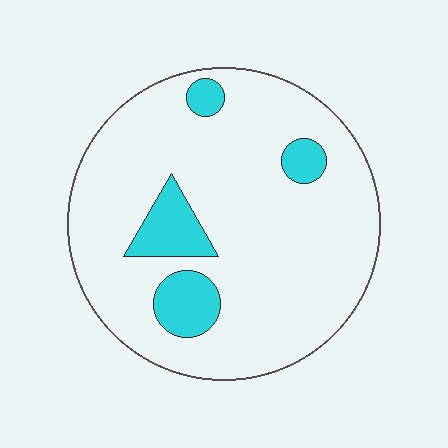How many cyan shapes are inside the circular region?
4.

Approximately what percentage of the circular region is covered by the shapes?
Approximately 15%.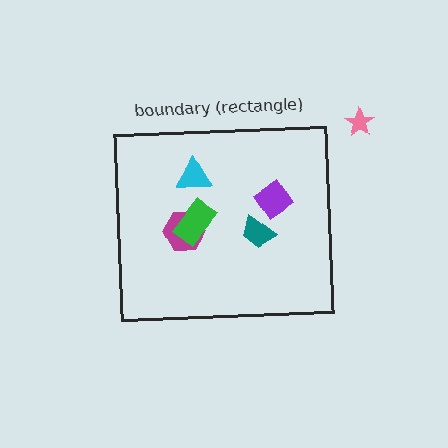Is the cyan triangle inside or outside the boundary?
Inside.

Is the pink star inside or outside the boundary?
Outside.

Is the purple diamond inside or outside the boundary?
Inside.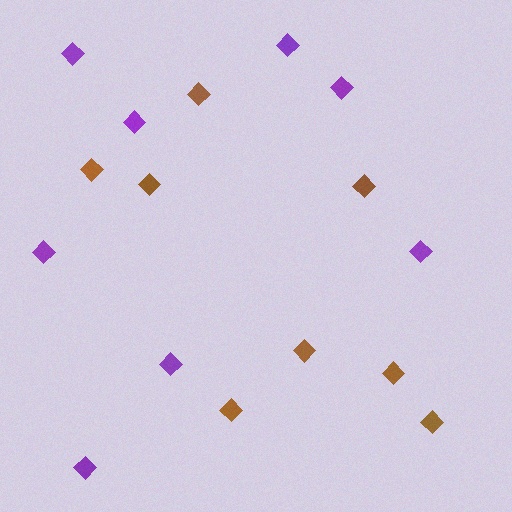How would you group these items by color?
There are 2 groups: one group of brown diamonds (8) and one group of purple diamonds (8).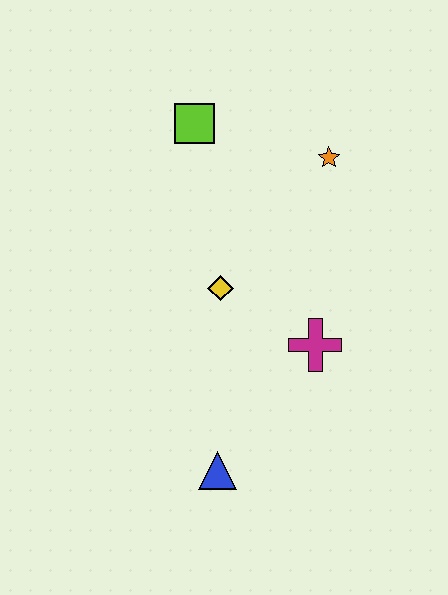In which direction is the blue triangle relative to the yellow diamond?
The blue triangle is below the yellow diamond.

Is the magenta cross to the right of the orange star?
No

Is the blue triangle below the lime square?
Yes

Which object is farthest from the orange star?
The blue triangle is farthest from the orange star.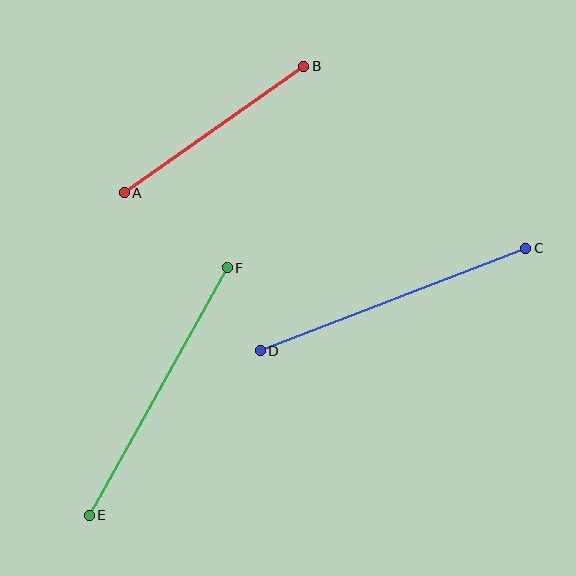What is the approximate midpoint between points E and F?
The midpoint is at approximately (158, 392) pixels.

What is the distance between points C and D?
The distance is approximately 285 pixels.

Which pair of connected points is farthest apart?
Points C and D are farthest apart.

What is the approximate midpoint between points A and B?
The midpoint is at approximately (214, 130) pixels.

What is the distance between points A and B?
The distance is approximately 219 pixels.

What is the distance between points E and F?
The distance is approximately 283 pixels.